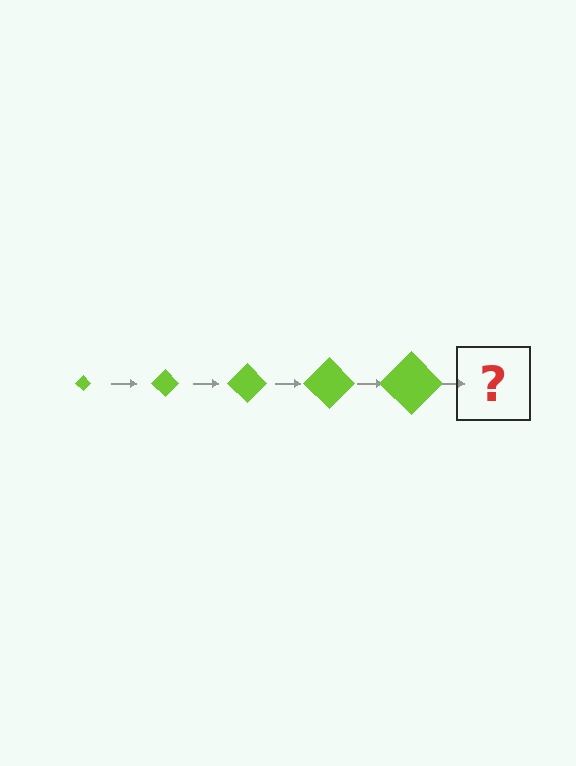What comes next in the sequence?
The next element should be a lime diamond, larger than the previous one.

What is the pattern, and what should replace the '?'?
The pattern is that the diamond gets progressively larger each step. The '?' should be a lime diamond, larger than the previous one.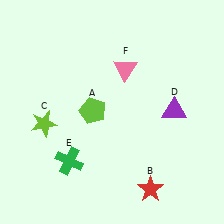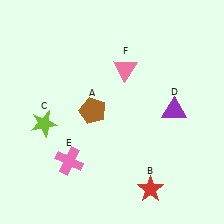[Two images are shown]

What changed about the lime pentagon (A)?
In Image 1, A is lime. In Image 2, it changed to brown.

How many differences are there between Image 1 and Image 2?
There are 2 differences between the two images.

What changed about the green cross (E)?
In Image 1, E is green. In Image 2, it changed to pink.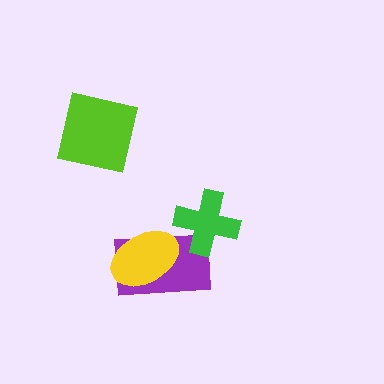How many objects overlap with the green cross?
1 object overlaps with the green cross.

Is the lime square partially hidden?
No, no other shape covers it.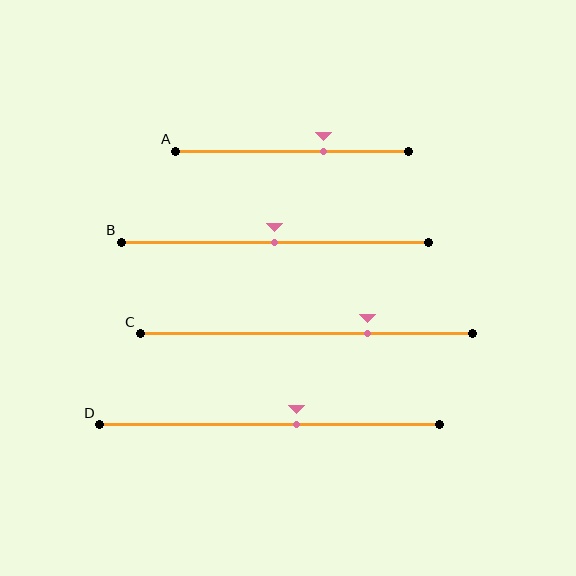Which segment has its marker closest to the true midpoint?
Segment B has its marker closest to the true midpoint.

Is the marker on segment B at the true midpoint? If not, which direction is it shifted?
Yes, the marker on segment B is at the true midpoint.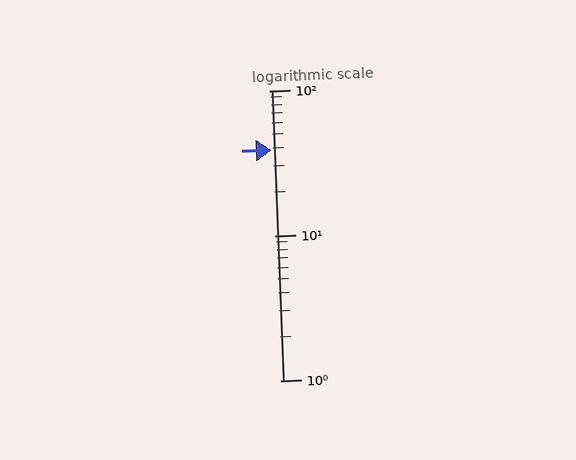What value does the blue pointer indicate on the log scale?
The pointer indicates approximately 39.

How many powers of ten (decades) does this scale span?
The scale spans 2 decades, from 1 to 100.